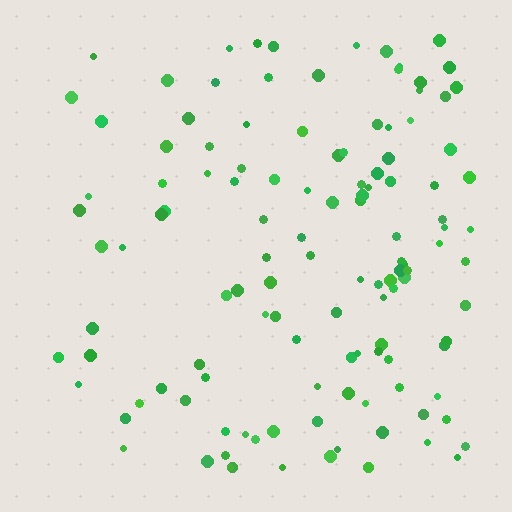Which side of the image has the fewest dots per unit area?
The left.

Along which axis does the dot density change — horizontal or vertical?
Horizontal.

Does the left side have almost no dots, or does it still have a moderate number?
Still a moderate number, just noticeably fewer than the right.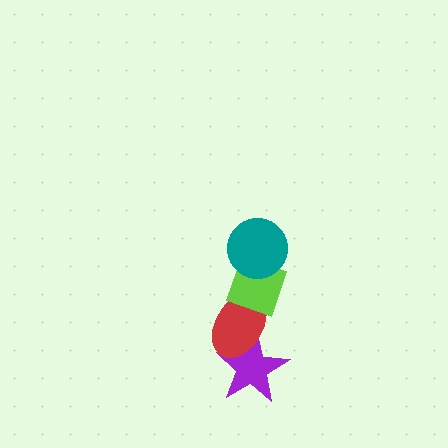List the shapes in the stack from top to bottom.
From top to bottom: the teal circle, the lime diamond, the red ellipse, the purple star.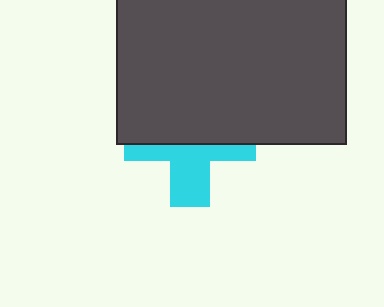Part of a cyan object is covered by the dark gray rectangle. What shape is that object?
It is a cross.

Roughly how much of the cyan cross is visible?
A small part of it is visible (roughly 44%).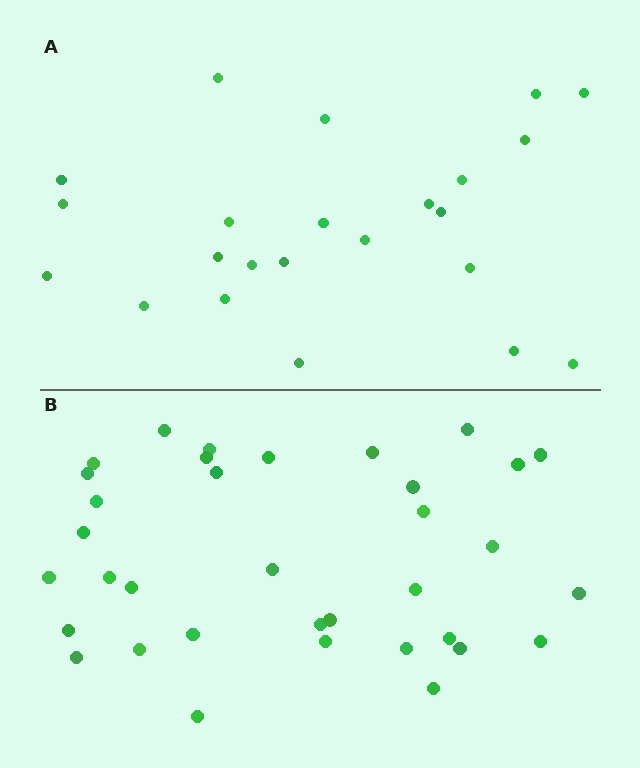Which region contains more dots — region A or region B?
Region B (the bottom region) has more dots.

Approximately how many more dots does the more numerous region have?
Region B has roughly 12 or so more dots than region A.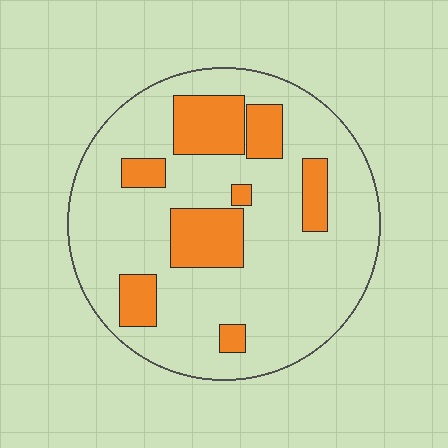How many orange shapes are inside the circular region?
8.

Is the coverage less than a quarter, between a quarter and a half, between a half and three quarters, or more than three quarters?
Less than a quarter.